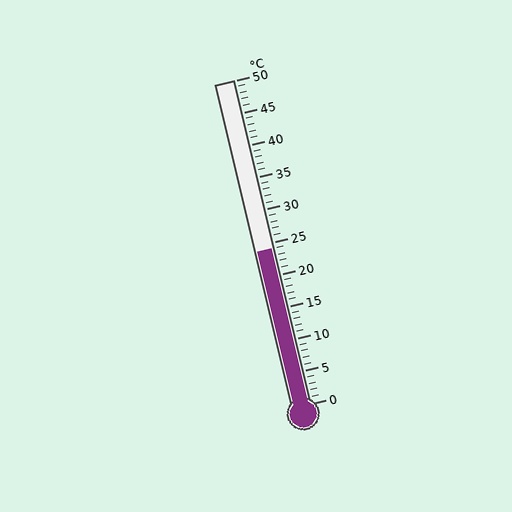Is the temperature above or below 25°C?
The temperature is below 25°C.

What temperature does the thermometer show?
The thermometer shows approximately 24°C.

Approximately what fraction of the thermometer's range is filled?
The thermometer is filled to approximately 50% of its range.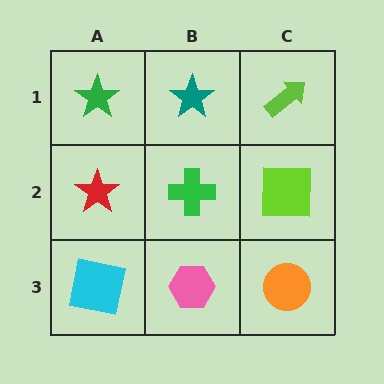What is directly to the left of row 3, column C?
A pink hexagon.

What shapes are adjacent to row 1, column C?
A lime square (row 2, column C), a teal star (row 1, column B).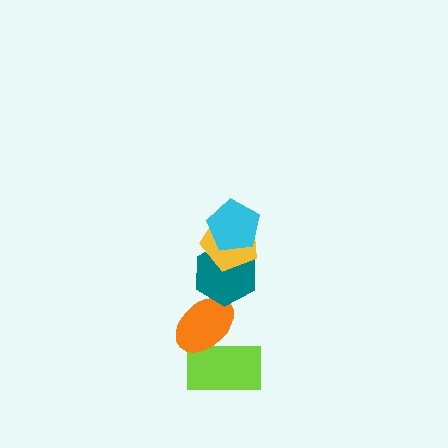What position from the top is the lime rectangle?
The lime rectangle is 5th from the top.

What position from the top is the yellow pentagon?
The yellow pentagon is 2nd from the top.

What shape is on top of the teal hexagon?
The yellow pentagon is on top of the teal hexagon.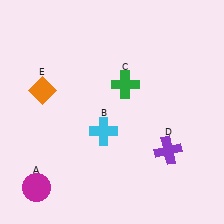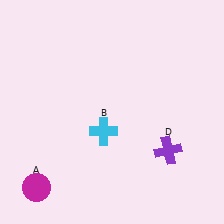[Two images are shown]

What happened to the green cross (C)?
The green cross (C) was removed in Image 2. It was in the top-right area of Image 1.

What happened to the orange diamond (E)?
The orange diamond (E) was removed in Image 2. It was in the top-left area of Image 1.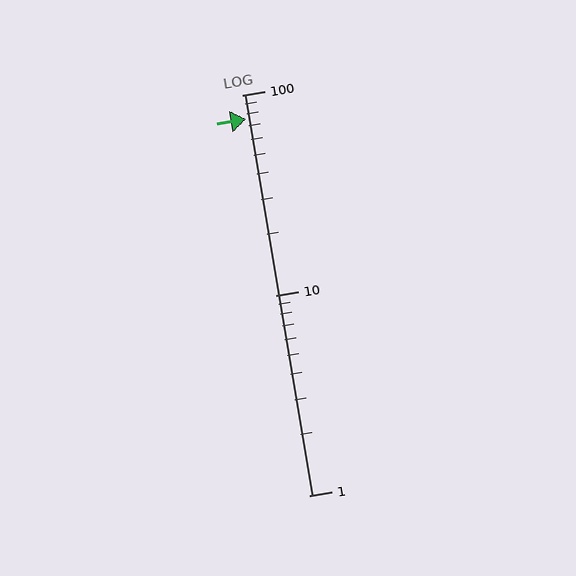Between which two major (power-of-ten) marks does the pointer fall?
The pointer is between 10 and 100.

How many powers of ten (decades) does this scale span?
The scale spans 2 decades, from 1 to 100.